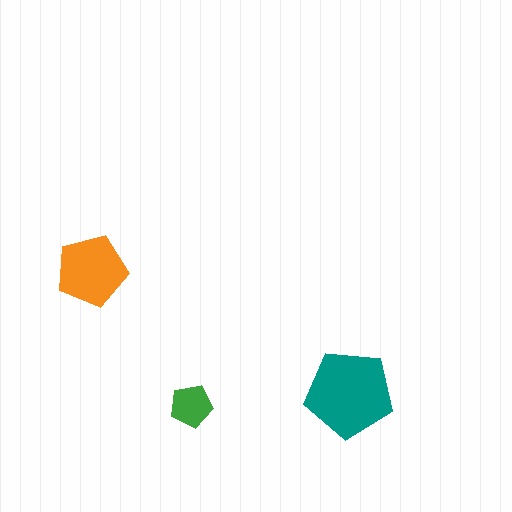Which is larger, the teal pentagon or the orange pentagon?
The teal one.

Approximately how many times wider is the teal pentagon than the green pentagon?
About 2 times wider.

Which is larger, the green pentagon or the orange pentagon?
The orange one.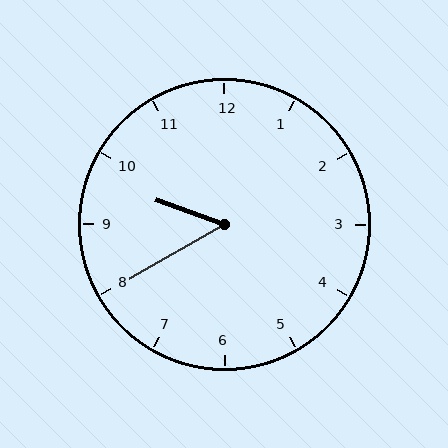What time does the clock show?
9:40.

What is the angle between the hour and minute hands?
Approximately 50 degrees.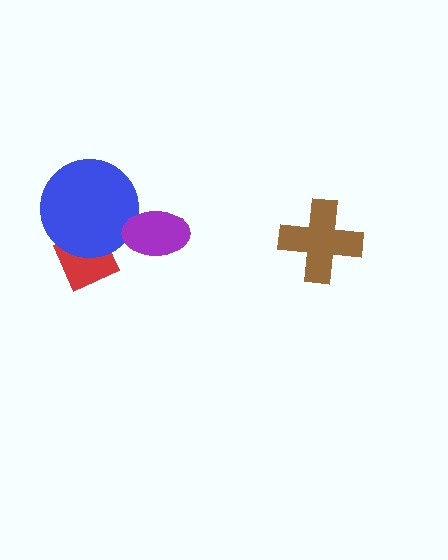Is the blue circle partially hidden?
Yes, it is partially covered by another shape.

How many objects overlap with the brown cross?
0 objects overlap with the brown cross.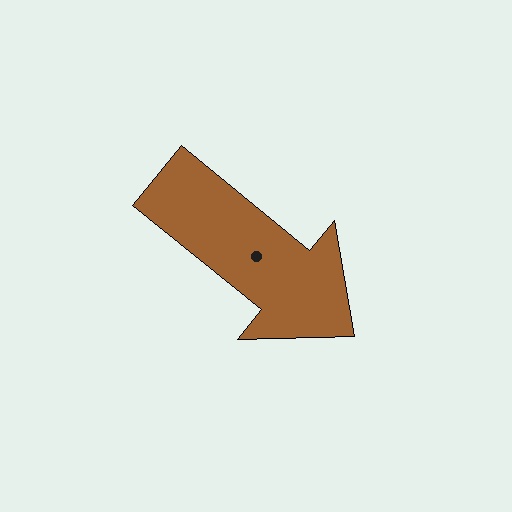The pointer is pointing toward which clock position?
Roughly 4 o'clock.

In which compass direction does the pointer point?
Southeast.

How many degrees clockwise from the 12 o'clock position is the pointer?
Approximately 129 degrees.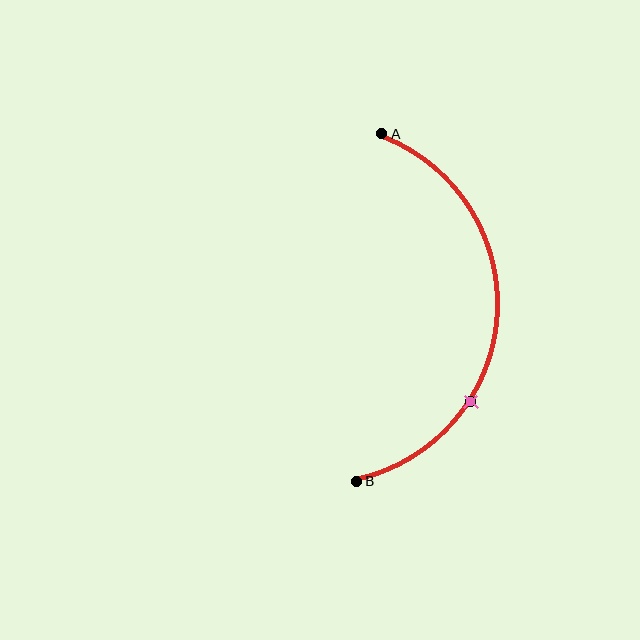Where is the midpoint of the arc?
The arc midpoint is the point on the curve farthest from the straight line joining A and B. It sits to the right of that line.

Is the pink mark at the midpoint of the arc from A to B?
No. The pink mark lies on the arc but is closer to endpoint B. The arc midpoint would be at the point on the curve equidistant along the arc from both A and B.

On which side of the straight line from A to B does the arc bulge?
The arc bulges to the right of the straight line connecting A and B.